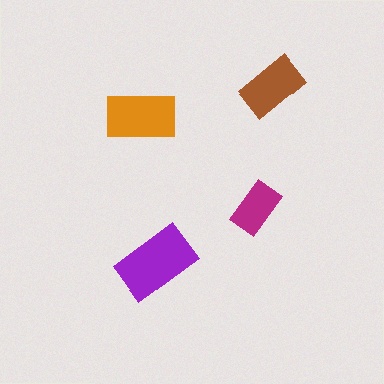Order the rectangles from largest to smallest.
the purple one, the orange one, the brown one, the magenta one.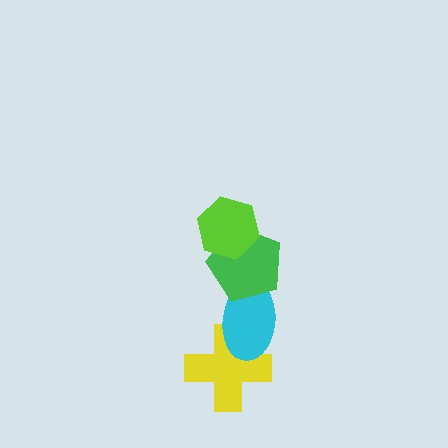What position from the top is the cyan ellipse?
The cyan ellipse is 3rd from the top.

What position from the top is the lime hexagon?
The lime hexagon is 1st from the top.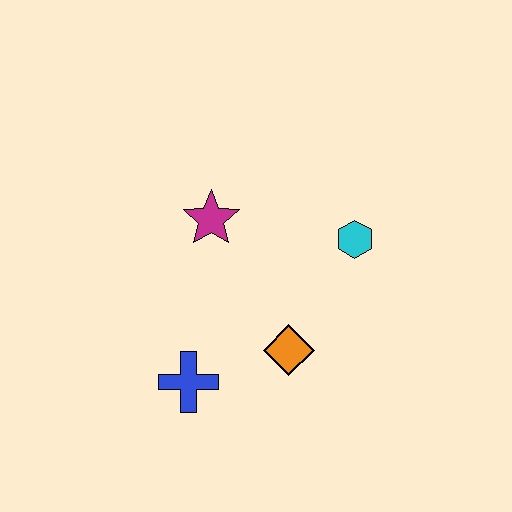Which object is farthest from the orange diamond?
The magenta star is farthest from the orange diamond.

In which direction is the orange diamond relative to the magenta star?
The orange diamond is below the magenta star.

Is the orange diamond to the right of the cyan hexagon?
No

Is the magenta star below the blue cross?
No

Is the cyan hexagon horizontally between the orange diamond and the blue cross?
No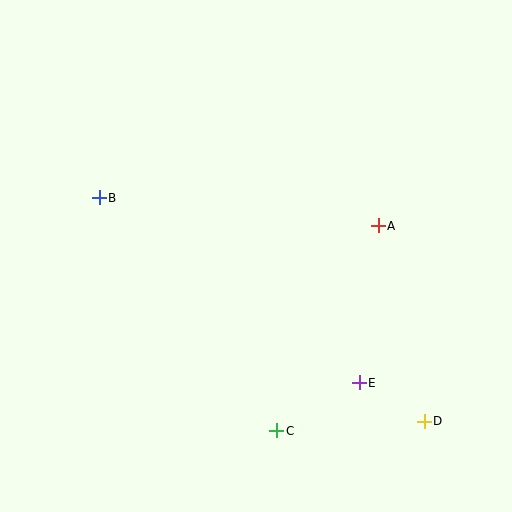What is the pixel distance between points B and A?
The distance between B and A is 280 pixels.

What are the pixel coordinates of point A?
Point A is at (378, 226).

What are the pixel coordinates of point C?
Point C is at (277, 431).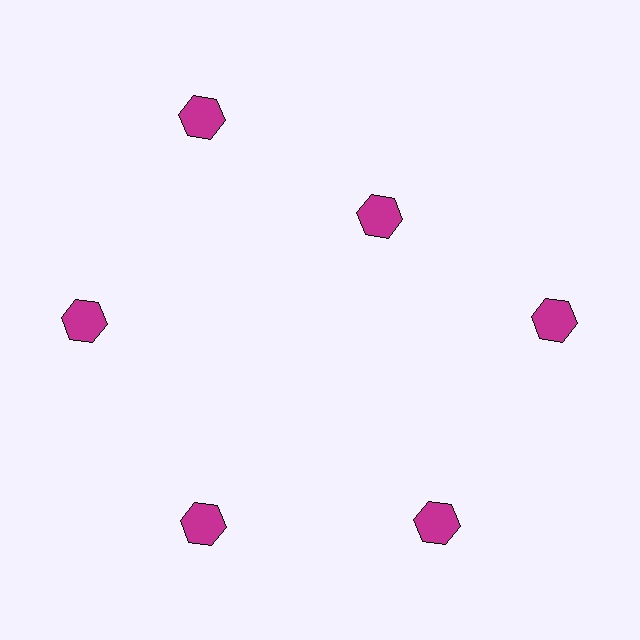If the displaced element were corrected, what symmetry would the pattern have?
It would have 6-fold rotational symmetry — the pattern would map onto itself every 60 degrees.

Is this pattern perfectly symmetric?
No. The 6 magenta hexagons are arranged in a ring, but one element near the 1 o'clock position is pulled inward toward the center, breaking the 6-fold rotational symmetry.